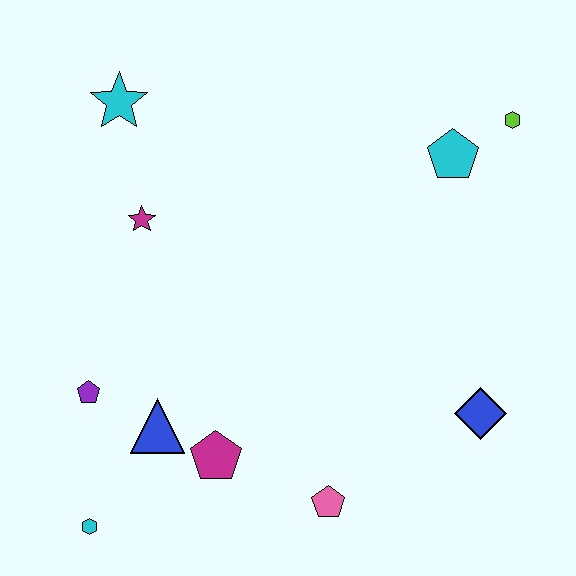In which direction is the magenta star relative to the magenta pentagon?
The magenta star is above the magenta pentagon.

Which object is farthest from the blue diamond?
The cyan star is farthest from the blue diamond.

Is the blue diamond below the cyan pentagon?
Yes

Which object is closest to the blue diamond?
The pink pentagon is closest to the blue diamond.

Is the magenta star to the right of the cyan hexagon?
Yes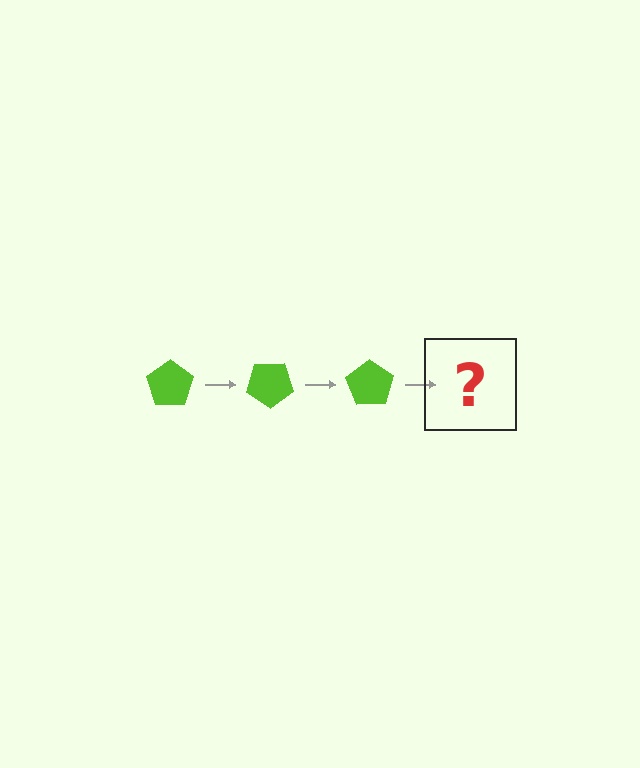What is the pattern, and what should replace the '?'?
The pattern is that the pentagon rotates 35 degrees each step. The '?' should be a lime pentagon rotated 105 degrees.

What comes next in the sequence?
The next element should be a lime pentagon rotated 105 degrees.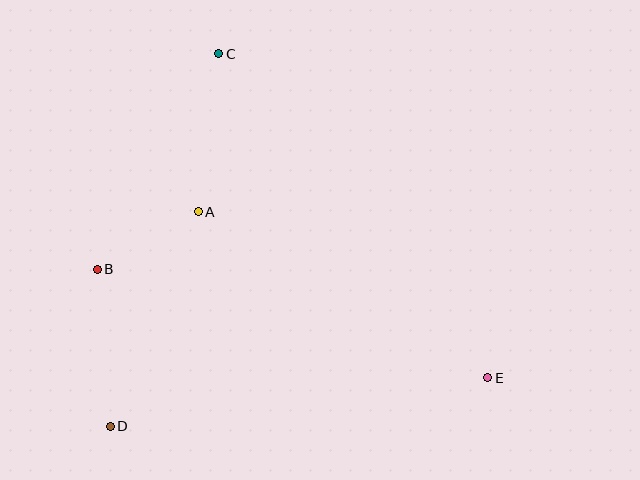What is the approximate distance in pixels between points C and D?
The distance between C and D is approximately 388 pixels.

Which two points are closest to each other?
Points A and B are closest to each other.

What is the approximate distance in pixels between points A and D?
The distance between A and D is approximately 232 pixels.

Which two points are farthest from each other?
Points C and E are farthest from each other.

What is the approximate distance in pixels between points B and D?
The distance between B and D is approximately 157 pixels.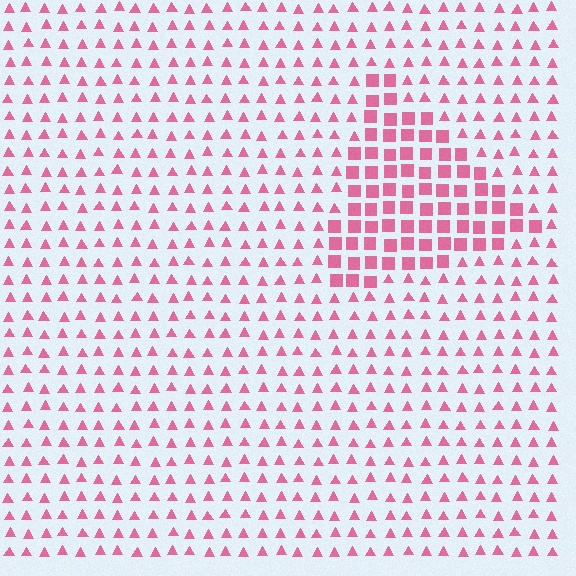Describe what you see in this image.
The image is filled with small pink elements arranged in a uniform grid. A triangle-shaped region contains squares, while the surrounding area contains triangles. The boundary is defined purely by the change in element shape.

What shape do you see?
I see a triangle.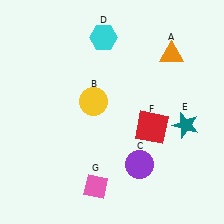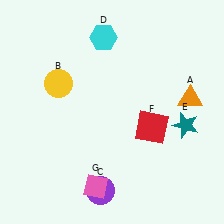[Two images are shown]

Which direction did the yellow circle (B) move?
The yellow circle (B) moved left.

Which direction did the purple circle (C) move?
The purple circle (C) moved left.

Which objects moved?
The objects that moved are: the orange triangle (A), the yellow circle (B), the purple circle (C).